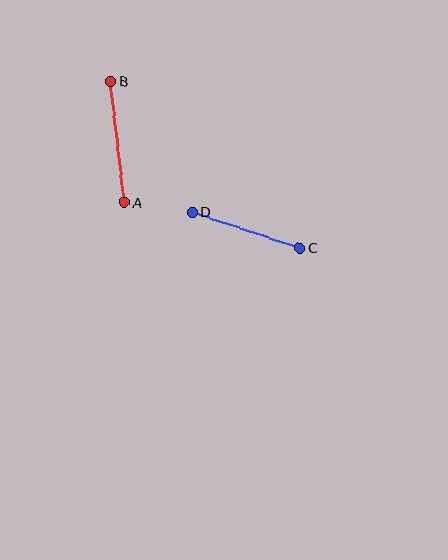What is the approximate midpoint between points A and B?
The midpoint is at approximately (118, 142) pixels.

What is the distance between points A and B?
The distance is approximately 122 pixels.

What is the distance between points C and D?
The distance is approximately 113 pixels.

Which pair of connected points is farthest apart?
Points A and B are farthest apart.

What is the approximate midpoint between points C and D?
The midpoint is at approximately (246, 230) pixels.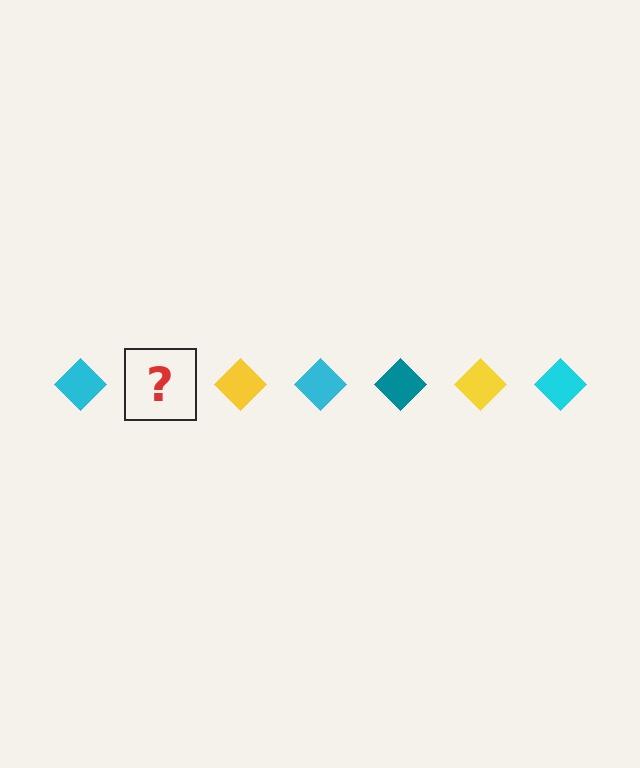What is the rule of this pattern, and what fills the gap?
The rule is that the pattern cycles through cyan, teal, yellow diamonds. The gap should be filled with a teal diamond.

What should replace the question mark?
The question mark should be replaced with a teal diamond.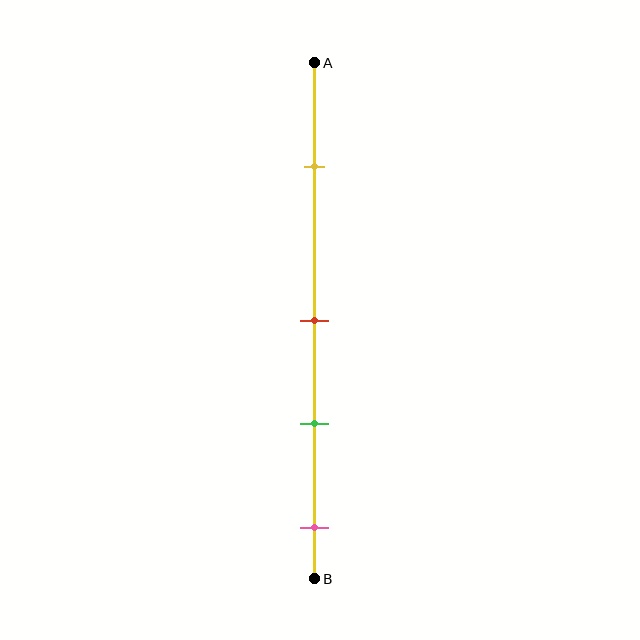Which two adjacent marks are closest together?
The red and green marks are the closest adjacent pair.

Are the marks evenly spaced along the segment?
No, the marks are not evenly spaced.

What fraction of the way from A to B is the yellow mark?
The yellow mark is approximately 20% (0.2) of the way from A to B.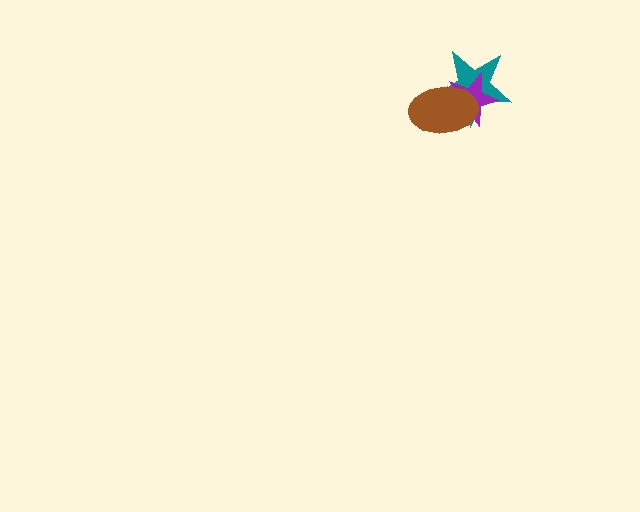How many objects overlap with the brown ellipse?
2 objects overlap with the brown ellipse.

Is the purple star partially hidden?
Yes, it is partially covered by another shape.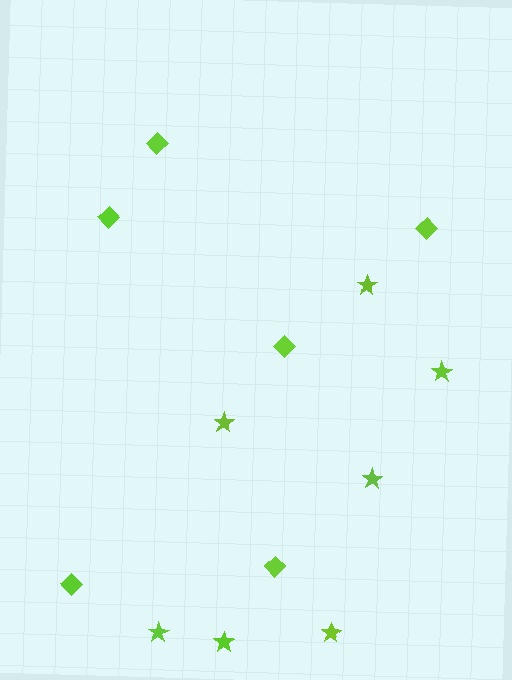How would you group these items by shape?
There are 2 groups: one group of diamonds (6) and one group of stars (7).